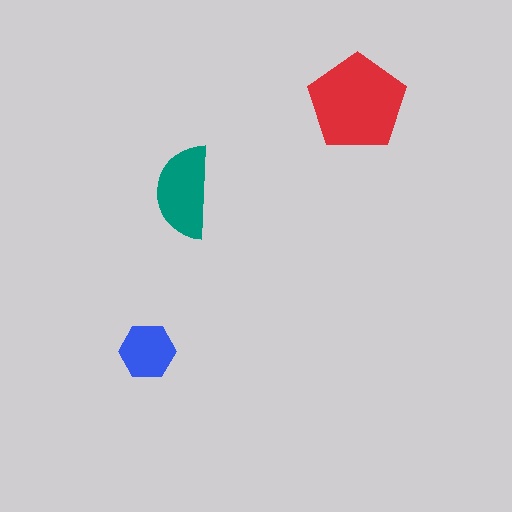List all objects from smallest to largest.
The blue hexagon, the teal semicircle, the red pentagon.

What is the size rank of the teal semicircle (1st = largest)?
2nd.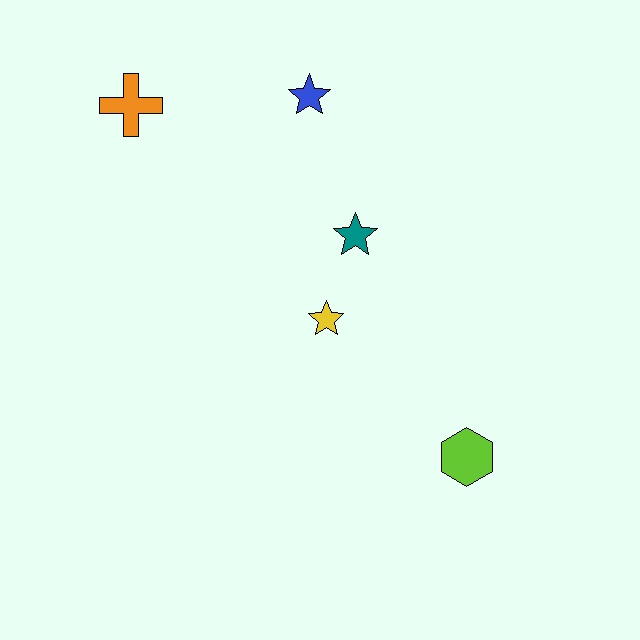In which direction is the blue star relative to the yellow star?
The blue star is above the yellow star.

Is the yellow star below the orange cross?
Yes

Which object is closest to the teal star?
The yellow star is closest to the teal star.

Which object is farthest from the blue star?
The lime hexagon is farthest from the blue star.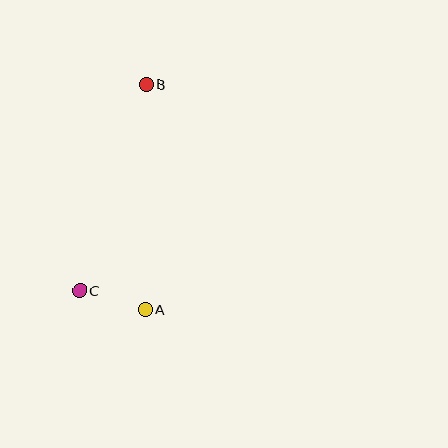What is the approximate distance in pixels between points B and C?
The distance between B and C is approximately 216 pixels.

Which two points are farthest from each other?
Points A and B are farthest from each other.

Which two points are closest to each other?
Points A and C are closest to each other.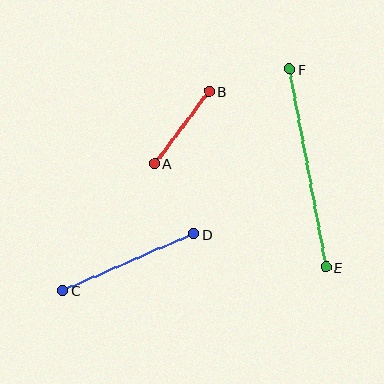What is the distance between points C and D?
The distance is approximately 142 pixels.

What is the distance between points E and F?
The distance is approximately 201 pixels.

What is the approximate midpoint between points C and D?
The midpoint is at approximately (128, 262) pixels.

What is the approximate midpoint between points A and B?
The midpoint is at approximately (182, 128) pixels.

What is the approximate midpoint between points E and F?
The midpoint is at approximately (308, 168) pixels.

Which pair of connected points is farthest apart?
Points E and F are farthest apart.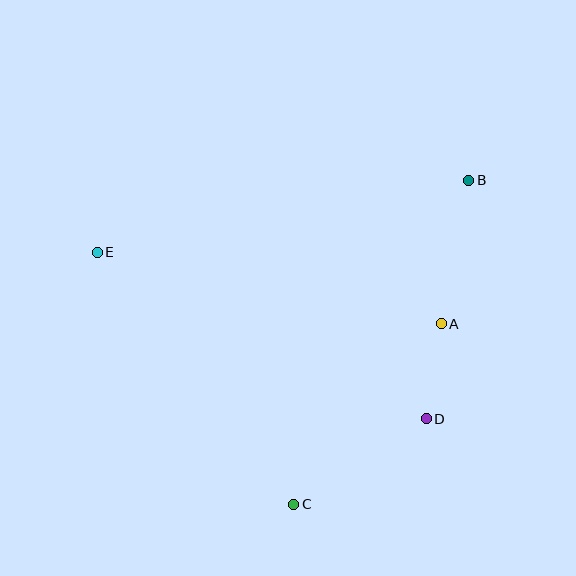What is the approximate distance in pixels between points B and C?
The distance between B and C is approximately 368 pixels.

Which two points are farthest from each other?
Points B and E are farthest from each other.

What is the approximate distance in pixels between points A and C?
The distance between A and C is approximately 233 pixels.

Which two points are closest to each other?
Points A and D are closest to each other.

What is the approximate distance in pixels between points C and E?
The distance between C and E is approximately 319 pixels.